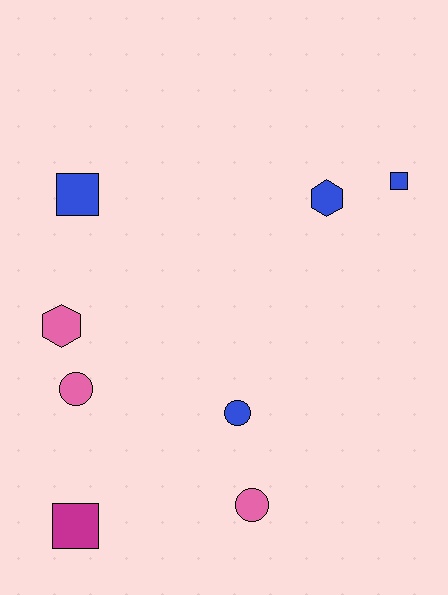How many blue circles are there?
There is 1 blue circle.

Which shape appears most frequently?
Circle, with 3 objects.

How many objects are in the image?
There are 8 objects.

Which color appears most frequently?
Blue, with 4 objects.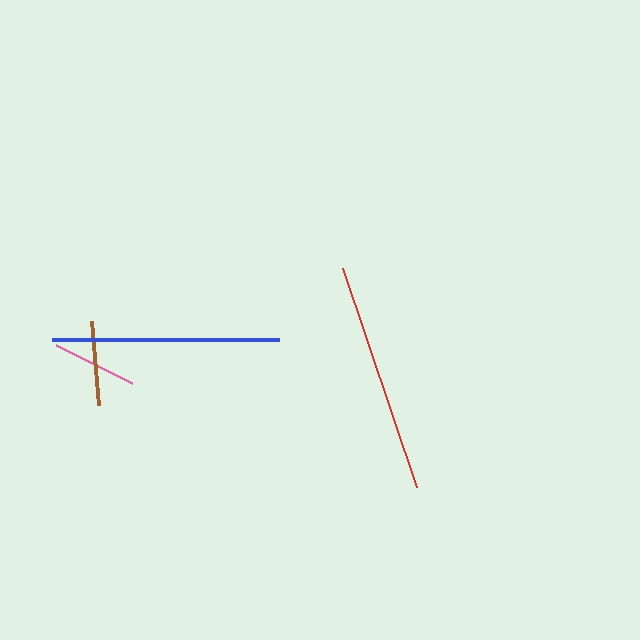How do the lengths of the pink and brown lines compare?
The pink and brown lines are approximately the same length.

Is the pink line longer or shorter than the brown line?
The pink line is longer than the brown line.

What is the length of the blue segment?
The blue segment is approximately 226 pixels long.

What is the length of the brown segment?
The brown segment is approximately 84 pixels long.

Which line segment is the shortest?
The brown line is the shortest at approximately 84 pixels.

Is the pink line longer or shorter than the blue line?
The blue line is longer than the pink line.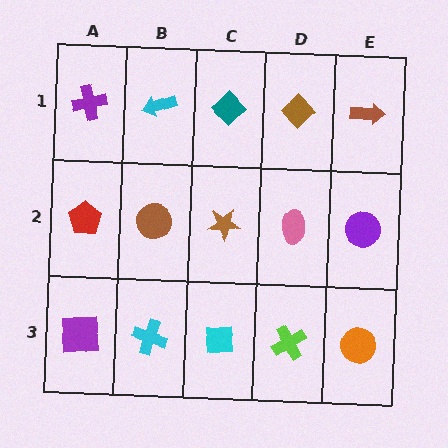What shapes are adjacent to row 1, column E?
A purple circle (row 2, column E), a brown diamond (row 1, column D).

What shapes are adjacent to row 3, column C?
A brown star (row 2, column C), a cyan cross (row 3, column B), a lime cross (row 3, column D).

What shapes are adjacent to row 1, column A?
A red pentagon (row 2, column A), a cyan arrow (row 1, column B).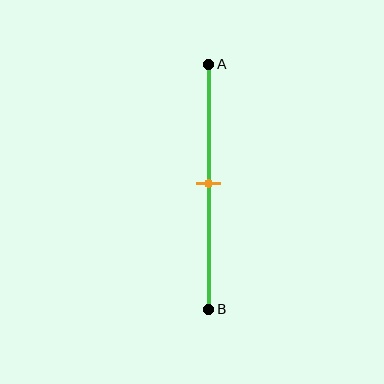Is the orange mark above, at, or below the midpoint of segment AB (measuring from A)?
The orange mark is approximately at the midpoint of segment AB.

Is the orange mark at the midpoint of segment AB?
Yes, the mark is approximately at the midpoint.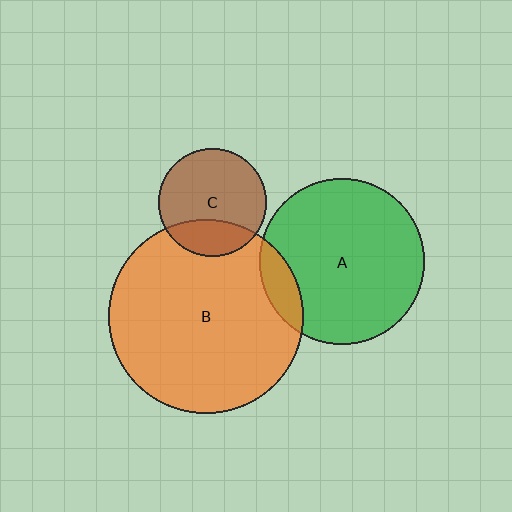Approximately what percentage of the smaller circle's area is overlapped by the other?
Approximately 10%.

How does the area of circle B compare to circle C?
Approximately 3.2 times.